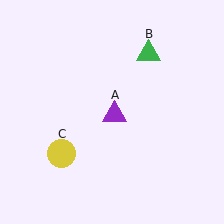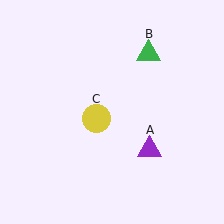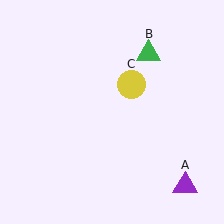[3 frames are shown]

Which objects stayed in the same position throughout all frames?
Green triangle (object B) remained stationary.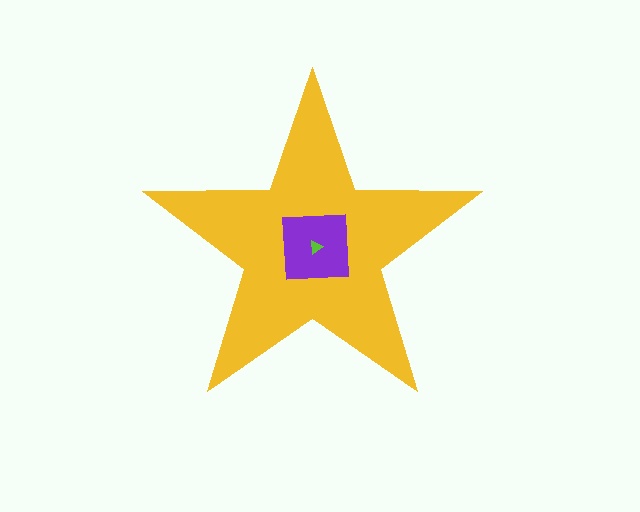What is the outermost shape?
The yellow star.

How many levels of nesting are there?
3.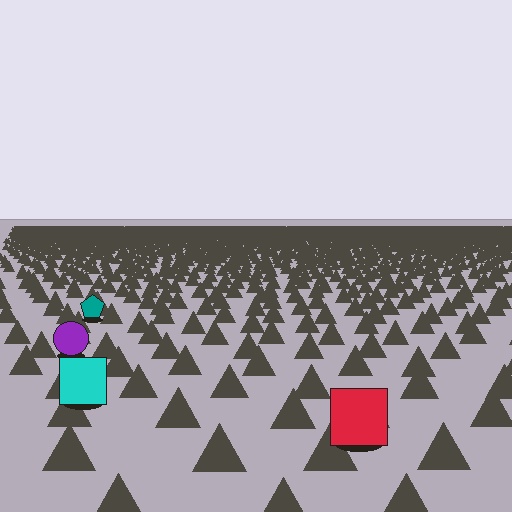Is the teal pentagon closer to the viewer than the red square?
No. The red square is closer — you can tell from the texture gradient: the ground texture is coarser near it.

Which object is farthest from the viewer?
The teal pentagon is farthest from the viewer. It appears smaller and the ground texture around it is denser.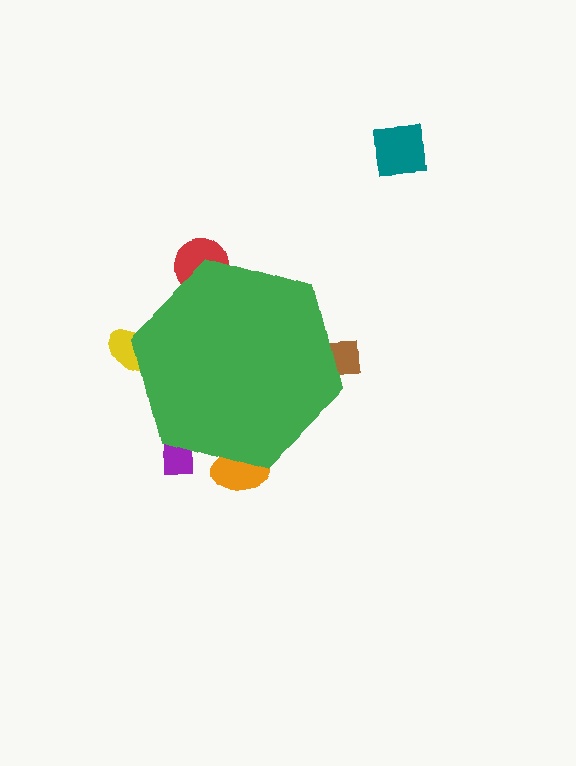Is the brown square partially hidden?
Yes, the brown square is partially hidden behind the green hexagon.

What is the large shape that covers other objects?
A green hexagon.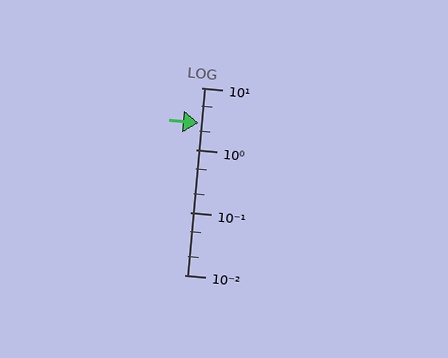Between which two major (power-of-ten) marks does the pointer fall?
The pointer is between 1 and 10.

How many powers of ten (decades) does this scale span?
The scale spans 3 decades, from 0.01 to 10.